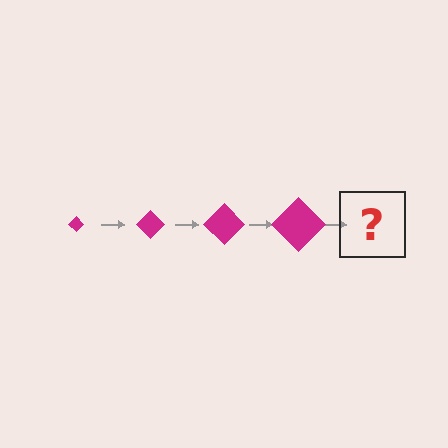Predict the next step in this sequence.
The next step is a magenta diamond, larger than the previous one.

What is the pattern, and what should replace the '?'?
The pattern is that the diamond gets progressively larger each step. The '?' should be a magenta diamond, larger than the previous one.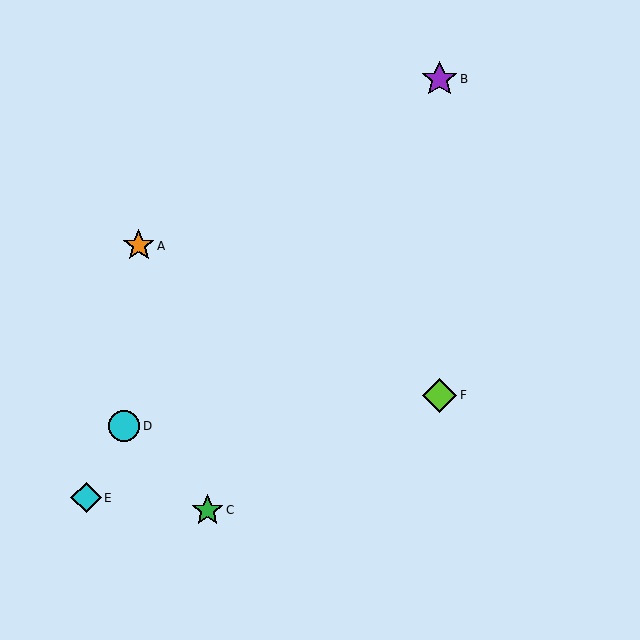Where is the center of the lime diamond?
The center of the lime diamond is at (440, 395).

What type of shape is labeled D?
Shape D is a cyan circle.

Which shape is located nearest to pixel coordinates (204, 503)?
The green star (labeled C) at (207, 510) is nearest to that location.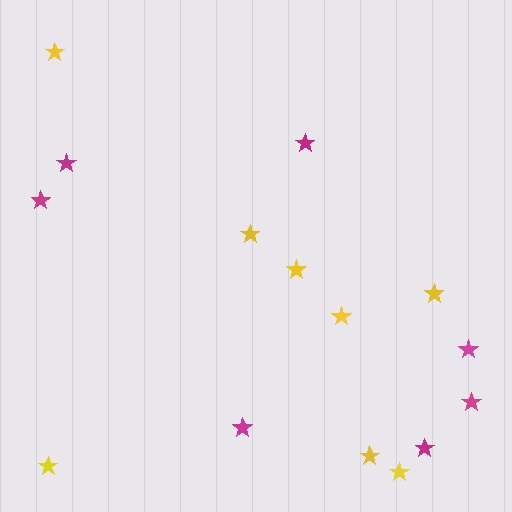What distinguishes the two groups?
There are 2 groups: one group of magenta stars (7) and one group of yellow stars (8).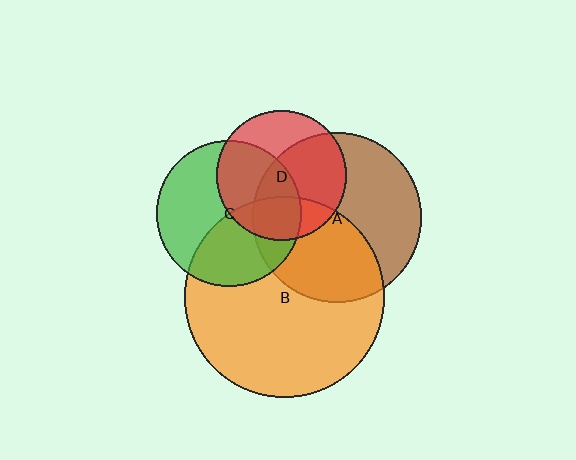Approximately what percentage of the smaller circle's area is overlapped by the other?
Approximately 55%.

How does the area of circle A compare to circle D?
Approximately 1.7 times.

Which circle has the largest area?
Circle B (orange).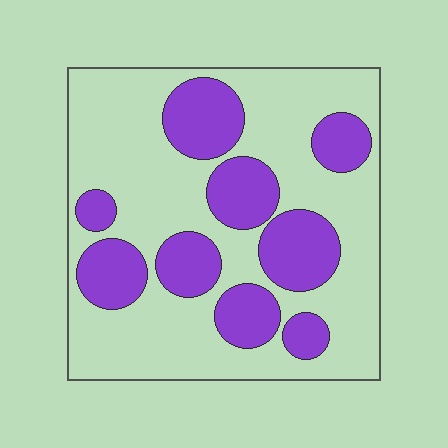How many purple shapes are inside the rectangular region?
9.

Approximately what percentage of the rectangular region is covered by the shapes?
Approximately 35%.